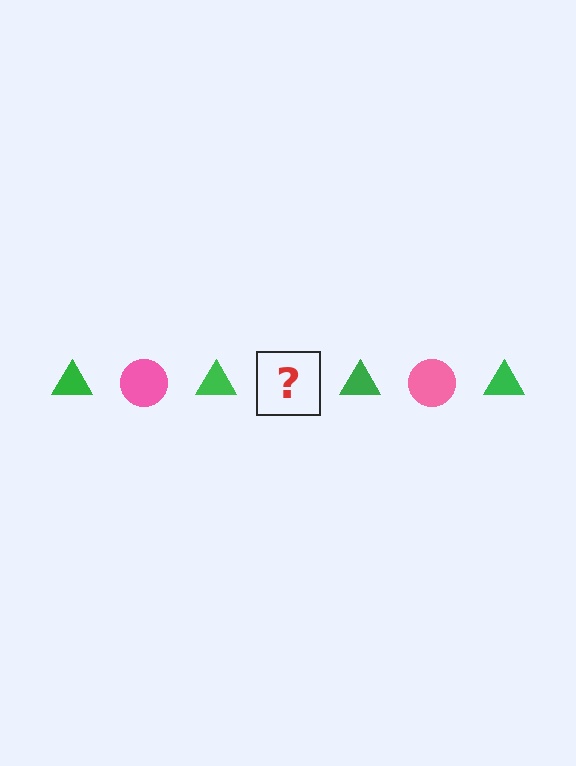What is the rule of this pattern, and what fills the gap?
The rule is that the pattern alternates between green triangle and pink circle. The gap should be filled with a pink circle.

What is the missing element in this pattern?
The missing element is a pink circle.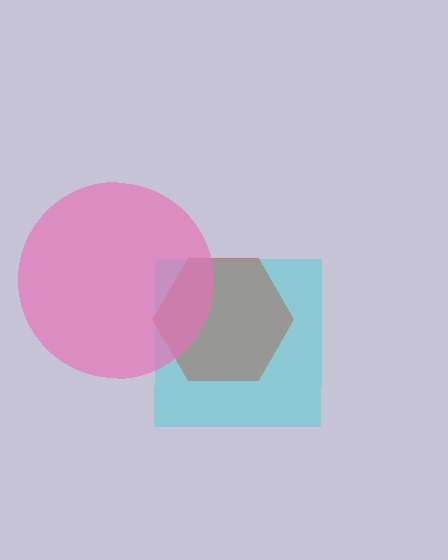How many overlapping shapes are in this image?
There are 3 overlapping shapes in the image.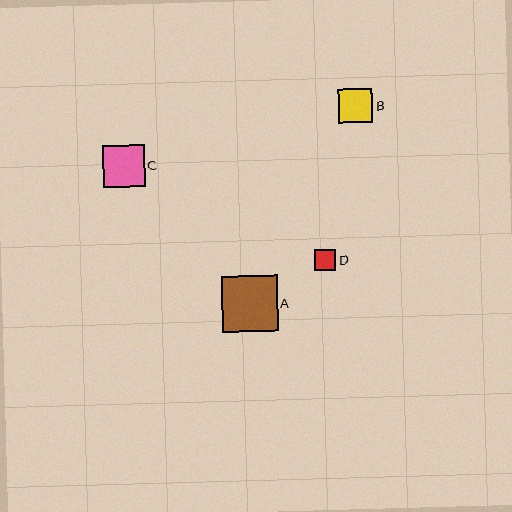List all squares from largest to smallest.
From largest to smallest: A, C, B, D.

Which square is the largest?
Square A is the largest with a size of approximately 56 pixels.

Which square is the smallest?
Square D is the smallest with a size of approximately 21 pixels.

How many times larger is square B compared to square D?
Square B is approximately 1.6 times the size of square D.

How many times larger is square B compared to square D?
Square B is approximately 1.6 times the size of square D.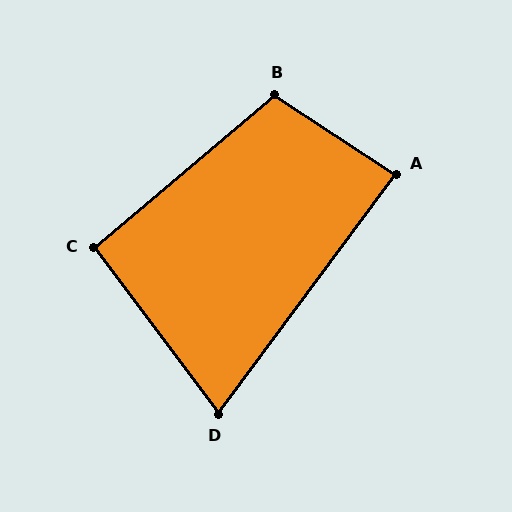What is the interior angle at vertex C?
Approximately 93 degrees (approximately right).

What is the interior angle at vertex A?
Approximately 87 degrees (approximately right).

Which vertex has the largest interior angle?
B, at approximately 106 degrees.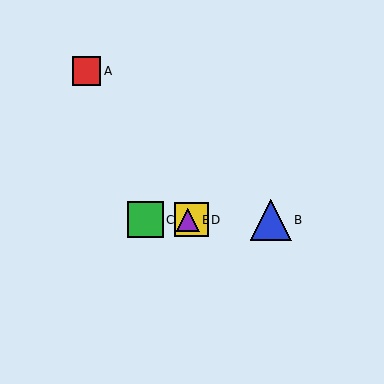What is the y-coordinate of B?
Object B is at y≈220.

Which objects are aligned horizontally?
Objects B, C, D, E are aligned horizontally.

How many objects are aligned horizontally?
4 objects (B, C, D, E) are aligned horizontally.